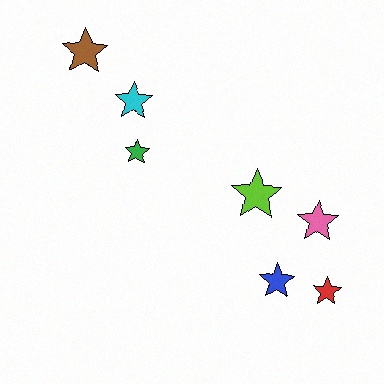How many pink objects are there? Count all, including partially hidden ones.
There is 1 pink object.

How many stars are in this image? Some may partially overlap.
There are 7 stars.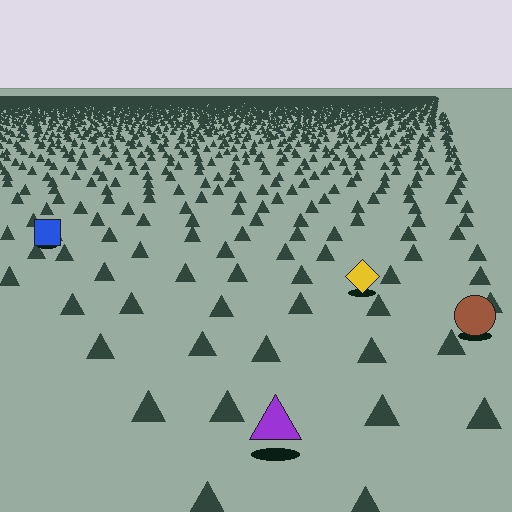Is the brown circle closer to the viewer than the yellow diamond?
Yes. The brown circle is closer — you can tell from the texture gradient: the ground texture is coarser near it.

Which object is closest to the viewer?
The purple triangle is closest. The texture marks near it are larger and more spread out.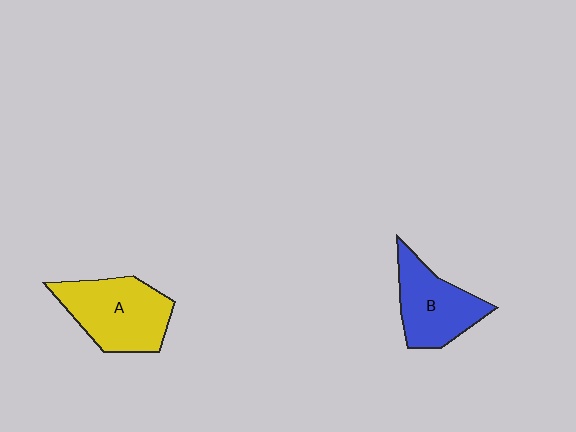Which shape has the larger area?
Shape A (yellow).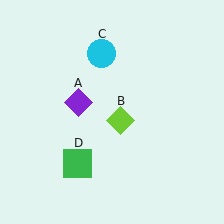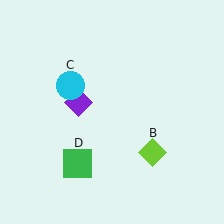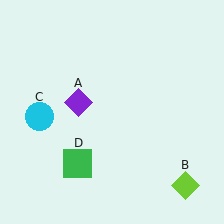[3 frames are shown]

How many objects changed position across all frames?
2 objects changed position: lime diamond (object B), cyan circle (object C).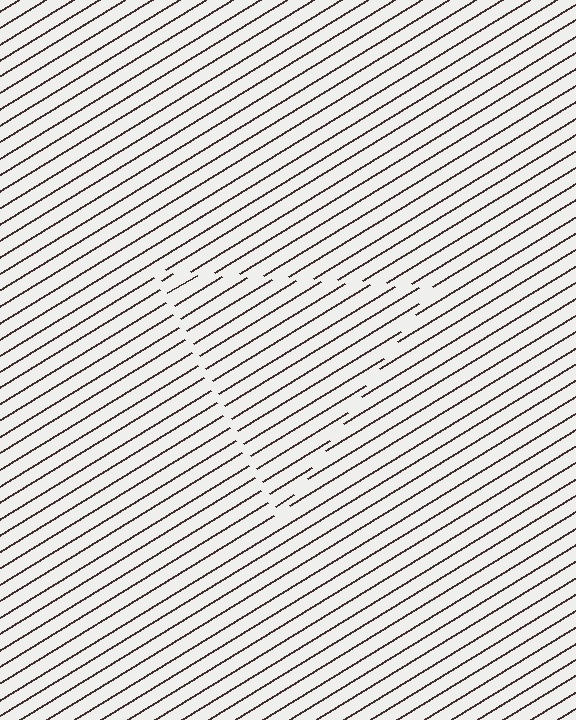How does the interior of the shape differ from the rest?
The interior of the shape contains the same grating, shifted by half a period — the contour is defined by the phase discontinuity where line-ends from the inner and outer gratings abut.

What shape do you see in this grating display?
An illusory triangle. The interior of the shape contains the same grating, shifted by half a period — the contour is defined by the phase discontinuity where line-ends from the inner and outer gratings abut.